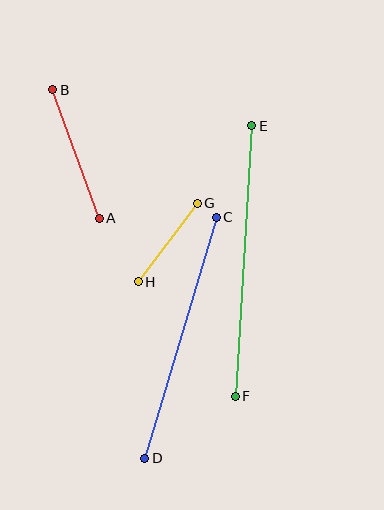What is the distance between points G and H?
The distance is approximately 98 pixels.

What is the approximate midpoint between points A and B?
The midpoint is at approximately (76, 154) pixels.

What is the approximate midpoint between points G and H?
The midpoint is at approximately (168, 243) pixels.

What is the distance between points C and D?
The distance is approximately 251 pixels.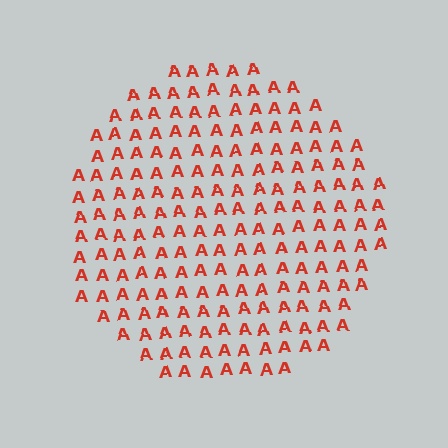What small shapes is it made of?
It is made of small letter A's.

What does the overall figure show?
The overall figure shows a circle.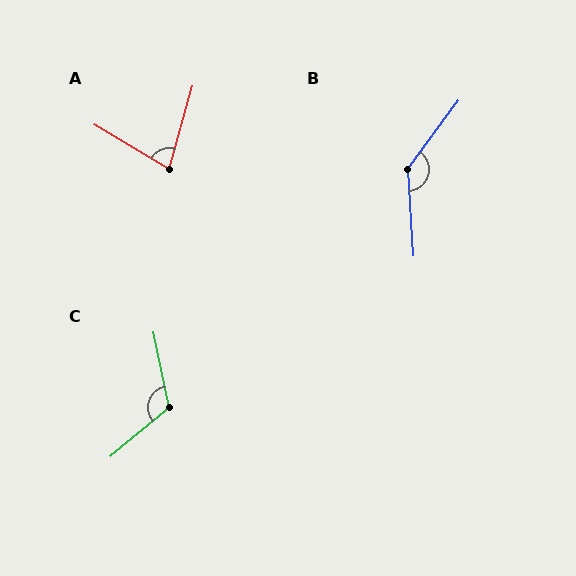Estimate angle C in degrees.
Approximately 119 degrees.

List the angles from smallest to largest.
A (75°), C (119°), B (139°).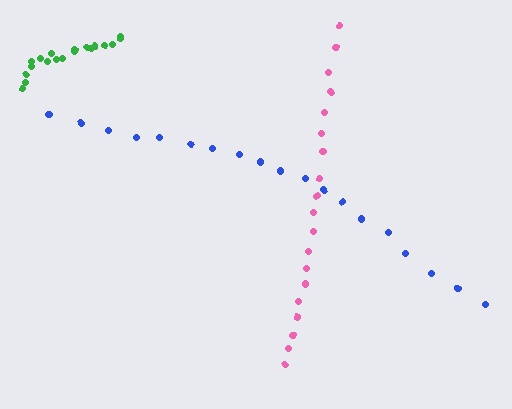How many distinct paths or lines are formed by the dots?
There are 3 distinct paths.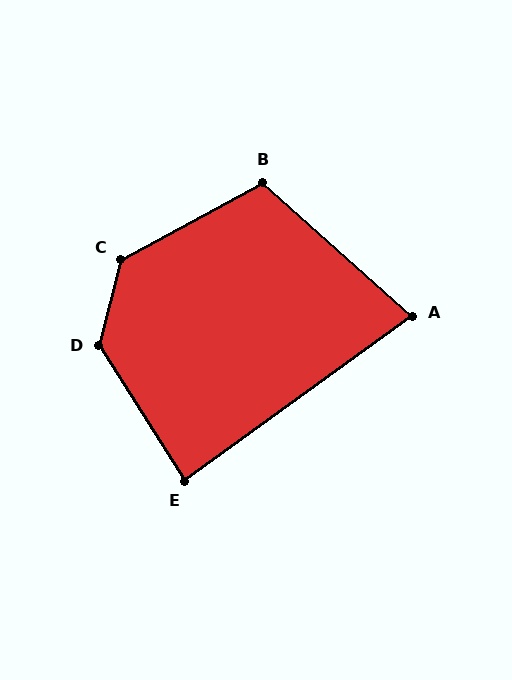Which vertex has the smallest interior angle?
A, at approximately 78 degrees.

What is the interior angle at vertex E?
Approximately 87 degrees (approximately right).